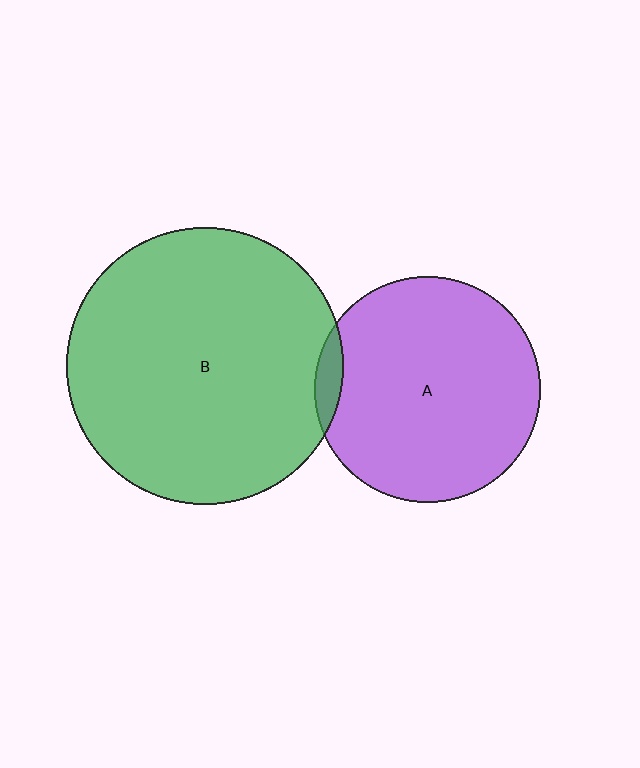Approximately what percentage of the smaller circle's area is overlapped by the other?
Approximately 5%.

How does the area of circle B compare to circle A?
Approximately 1.5 times.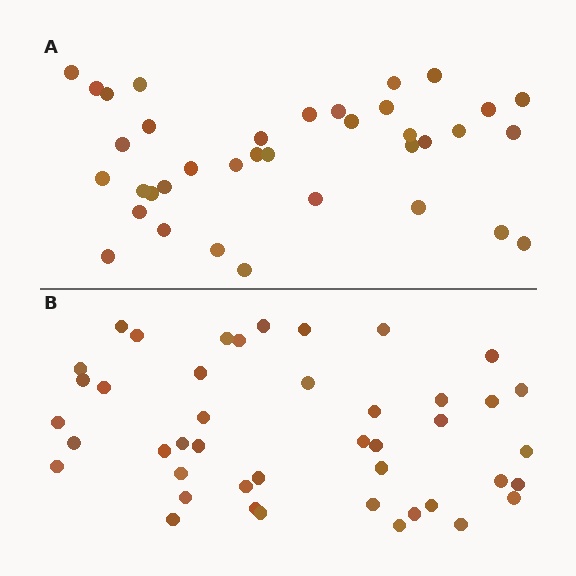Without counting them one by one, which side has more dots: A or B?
Region B (the bottom region) has more dots.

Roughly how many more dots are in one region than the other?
Region B has roughly 8 or so more dots than region A.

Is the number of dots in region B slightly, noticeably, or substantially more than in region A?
Region B has only slightly more — the two regions are fairly close. The ratio is roughly 1.2 to 1.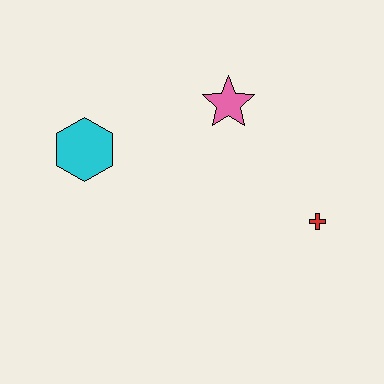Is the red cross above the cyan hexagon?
No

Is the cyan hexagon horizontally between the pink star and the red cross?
No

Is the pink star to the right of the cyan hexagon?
Yes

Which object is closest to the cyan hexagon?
The pink star is closest to the cyan hexagon.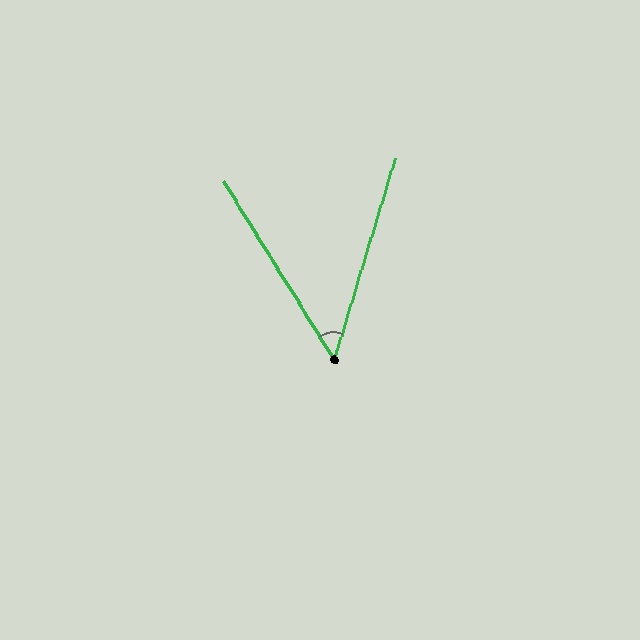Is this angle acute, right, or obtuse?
It is acute.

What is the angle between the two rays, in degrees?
Approximately 49 degrees.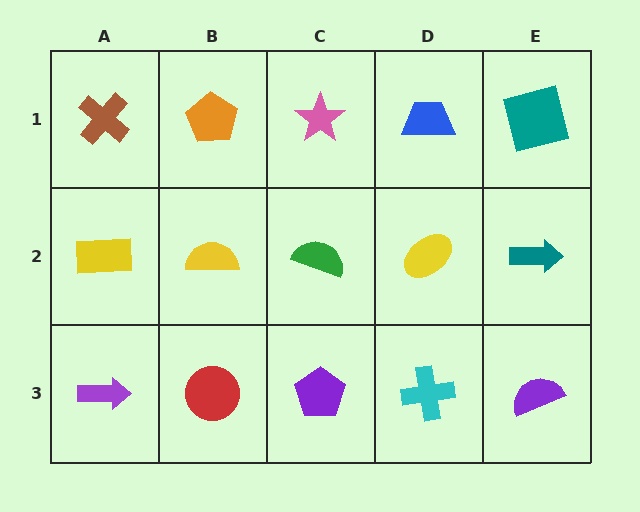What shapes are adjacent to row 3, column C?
A green semicircle (row 2, column C), a red circle (row 3, column B), a cyan cross (row 3, column D).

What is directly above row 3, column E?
A teal arrow.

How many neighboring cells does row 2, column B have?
4.